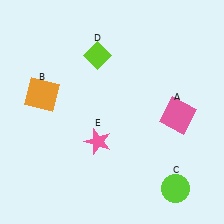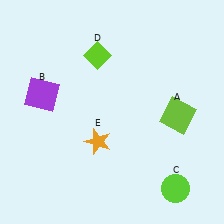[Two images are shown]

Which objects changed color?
A changed from pink to lime. B changed from orange to purple. E changed from pink to orange.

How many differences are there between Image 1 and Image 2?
There are 3 differences between the two images.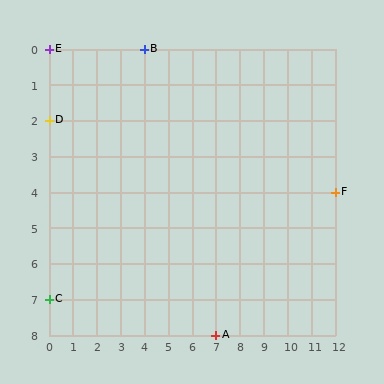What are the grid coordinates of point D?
Point D is at grid coordinates (0, 2).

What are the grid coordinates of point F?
Point F is at grid coordinates (12, 4).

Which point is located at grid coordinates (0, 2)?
Point D is at (0, 2).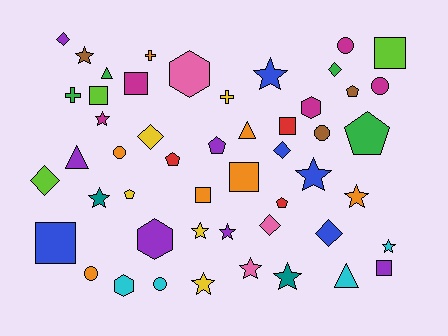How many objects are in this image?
There are 50 objects.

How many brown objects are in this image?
There are 3 brown objects.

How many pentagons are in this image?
There are 6 pentagons.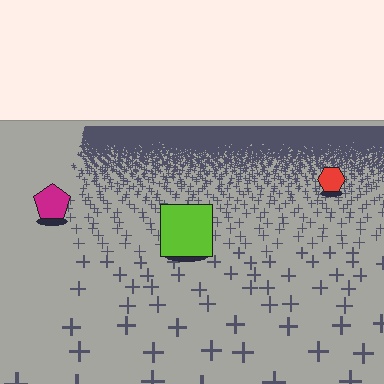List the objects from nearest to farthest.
From nearest to farthest: the lime square, the magenta pentagon, the red hexagon.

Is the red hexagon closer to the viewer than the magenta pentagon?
No. The magenta pentagon is closer — you can tell from the texture gradient: the ground texture is coarser near it.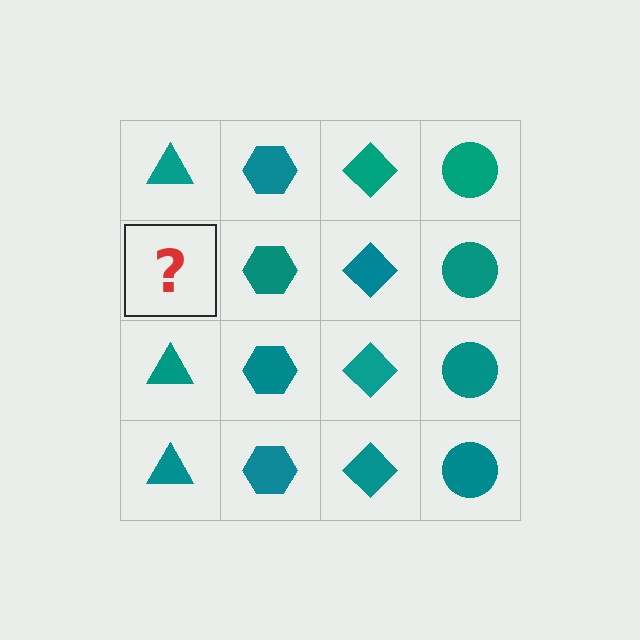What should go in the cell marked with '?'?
The missing cell should contain a teal triangle.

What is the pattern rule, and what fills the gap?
The rule is that each column has a consistent shape. The gap should be filled with a teal triangle.